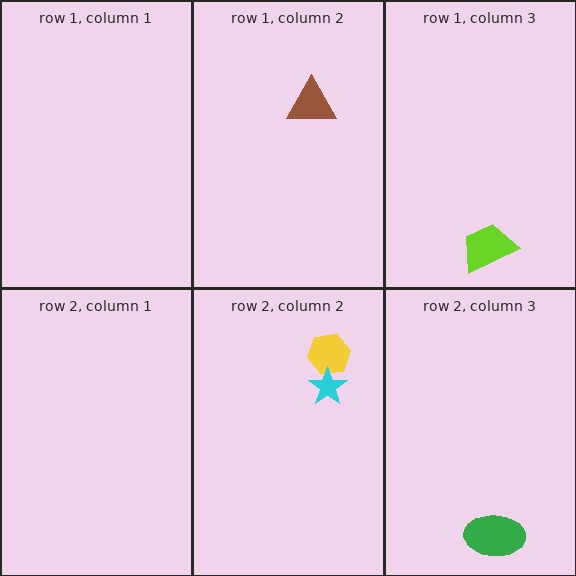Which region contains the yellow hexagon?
The row 2, column 2 region.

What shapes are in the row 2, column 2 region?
The yellow hexagon, the cyan star.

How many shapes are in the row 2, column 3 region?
1.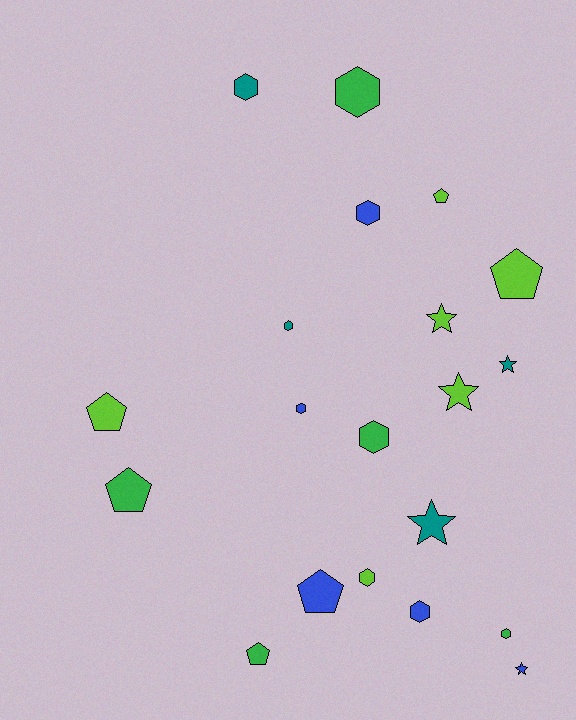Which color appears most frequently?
Lime, with 6 objects.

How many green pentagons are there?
There are 2 green pentagons.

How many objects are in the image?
There are 20 objects.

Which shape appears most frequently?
Hexagon, with 9 objects.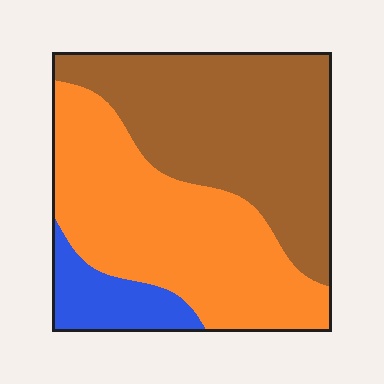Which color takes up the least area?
Blue, at roughly 10%.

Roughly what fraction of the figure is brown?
Brown covers 45% of the figure.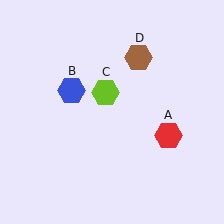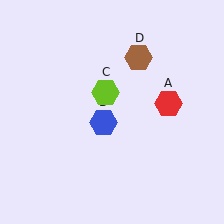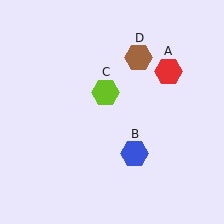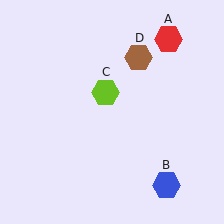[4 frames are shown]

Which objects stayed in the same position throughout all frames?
Lime hexagon (object C) and brown hexagon (object D) remained stationary.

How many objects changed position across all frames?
2 objects changed position: red hexagon (object A), blue hexagon (object B).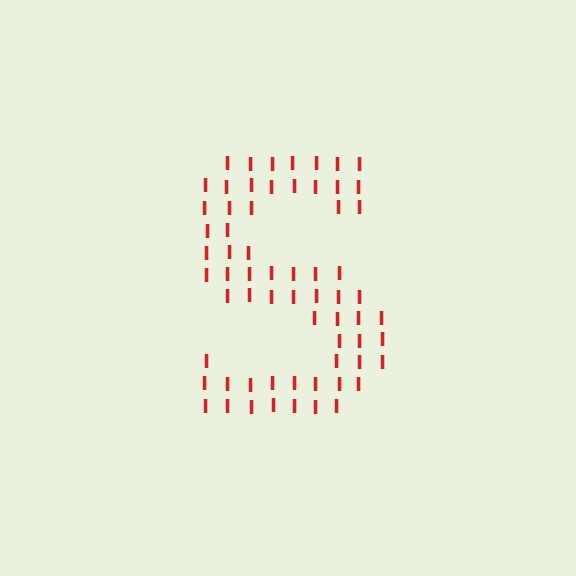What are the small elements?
The small elements are letter I's.